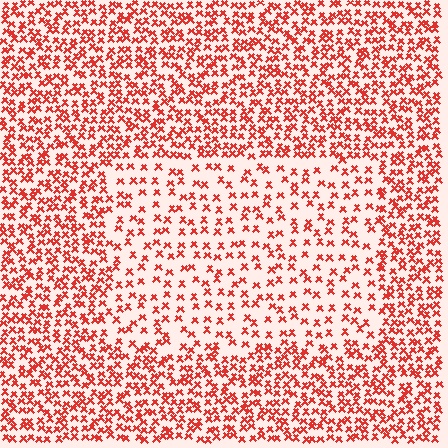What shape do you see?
I see a rectangle.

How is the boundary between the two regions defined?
The boundary is defined by a change in element density (approximately 2.0x ratio). All elements are the same color, size, and shape.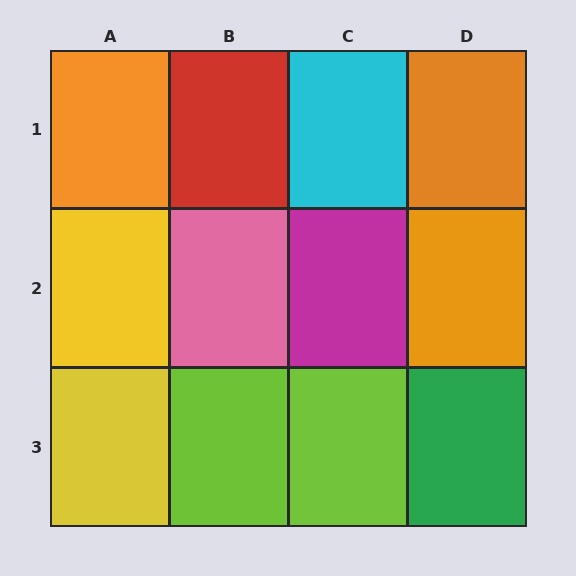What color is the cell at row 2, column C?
Magenta.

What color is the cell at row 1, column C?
Cyan.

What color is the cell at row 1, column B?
Red.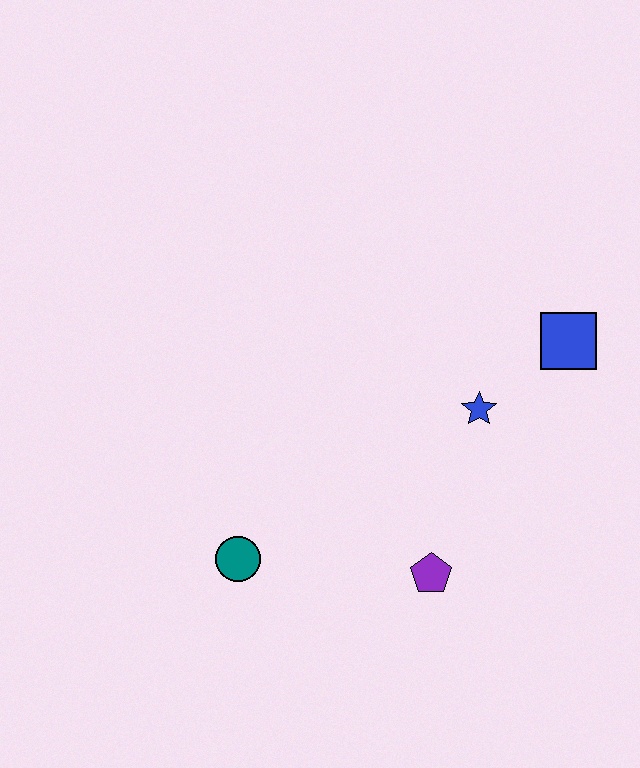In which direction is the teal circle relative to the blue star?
The teal circle is to the left of the blue star.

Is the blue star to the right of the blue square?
No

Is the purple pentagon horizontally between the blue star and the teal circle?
Yes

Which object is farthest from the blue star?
The teal circle is farthest from the blue star.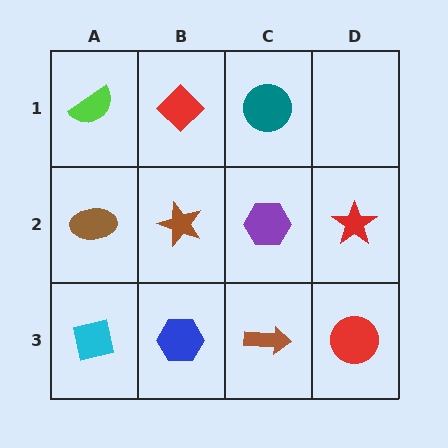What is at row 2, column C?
A purple hexagon.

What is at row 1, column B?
A red diamond.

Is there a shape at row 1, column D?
No, that cell is empty.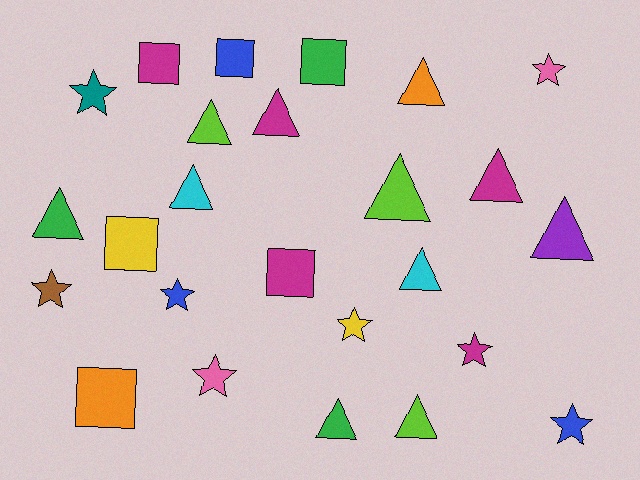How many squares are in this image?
There are 6 squares.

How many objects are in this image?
There are 25 objects.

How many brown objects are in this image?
There is 1 brown object.